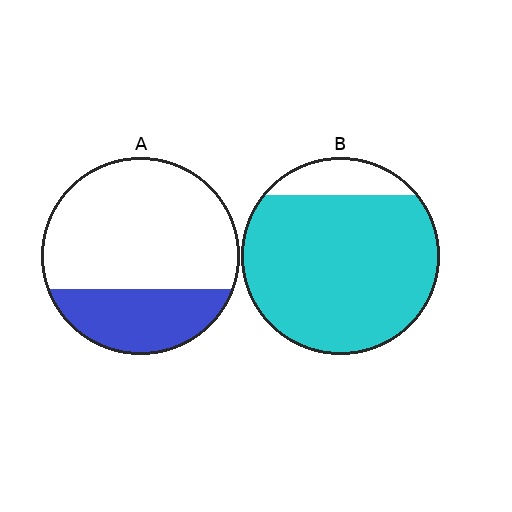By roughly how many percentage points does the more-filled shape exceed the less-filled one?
By roughly 55 percentage points (B over A).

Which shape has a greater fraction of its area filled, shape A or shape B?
Shape B.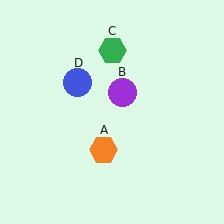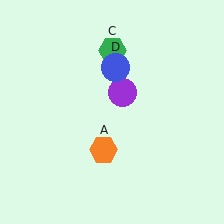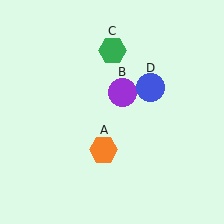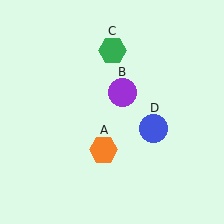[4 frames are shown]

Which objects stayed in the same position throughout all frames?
Orange hexagon (object A) and purple circle (object B) and green hexagon (object C) remained stationary.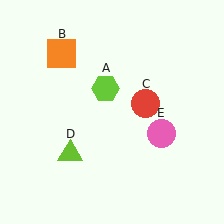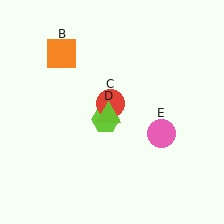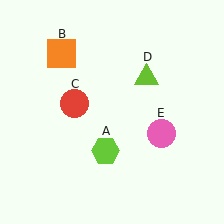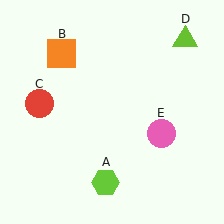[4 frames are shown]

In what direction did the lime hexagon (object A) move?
The lime hexagon (object A) moved down.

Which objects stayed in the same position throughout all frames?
Orange square (object B) and pink circle (object E) remained stationary.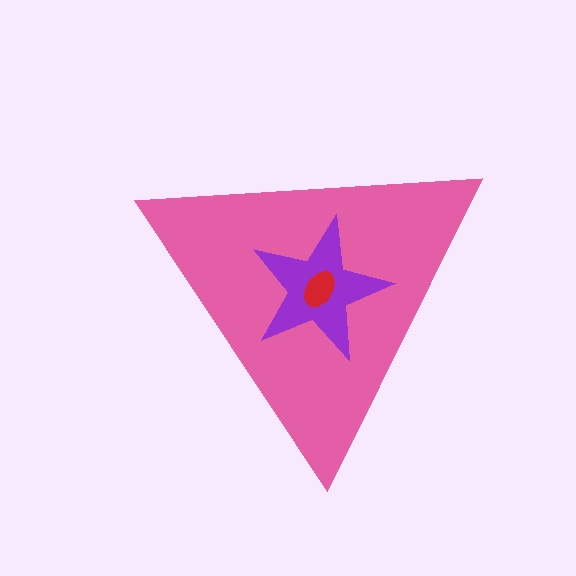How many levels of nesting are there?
3.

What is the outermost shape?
The pink triangle.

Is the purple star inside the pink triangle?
Yes.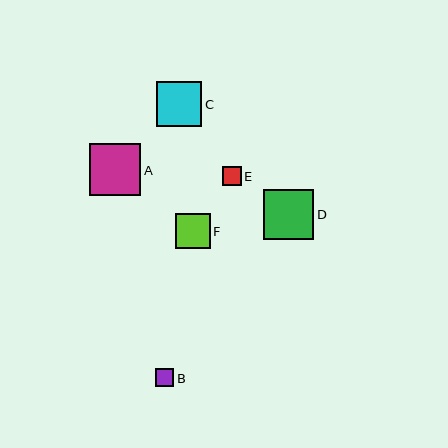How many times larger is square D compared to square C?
Square D is approximately 1.1 times the size of square C.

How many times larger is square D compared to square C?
Square D is approximately 1.1 times the size of square C.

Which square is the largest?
Square A is the largest with a size of approximately 51 pixels.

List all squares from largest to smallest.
From largest to smallest: A, D, C, F, E, B.